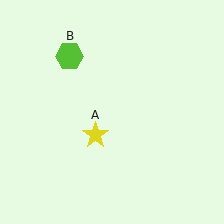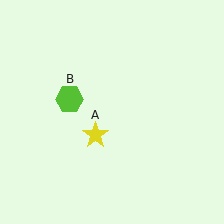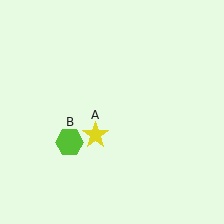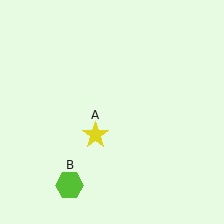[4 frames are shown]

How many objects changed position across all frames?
1 object changed position: lime hexagon (object B).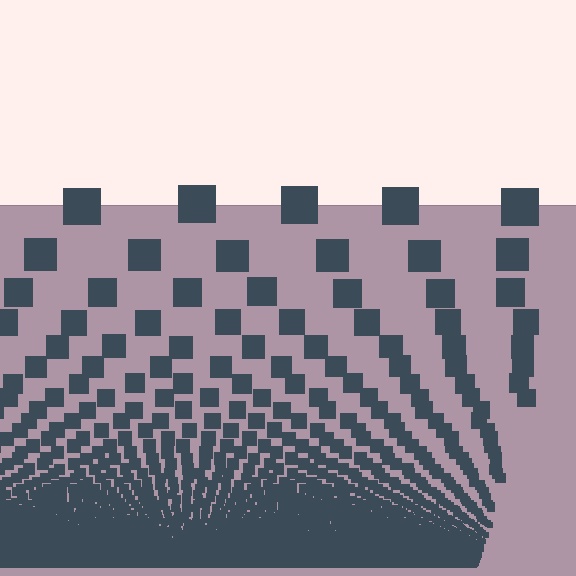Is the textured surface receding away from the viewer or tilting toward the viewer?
The surface appears to tilt toward the viewer. Texture elements get larger and sparser toward the top.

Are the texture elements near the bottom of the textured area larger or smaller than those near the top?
Smaller. The gradient is inverted — elements near the bottom are smaller and denser.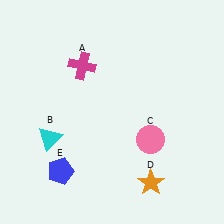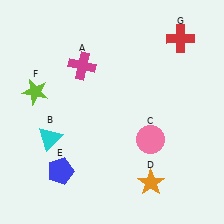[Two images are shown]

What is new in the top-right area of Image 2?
A red cross (G) was added in the top-right area of Image 2.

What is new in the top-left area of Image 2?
A lime star (F) was added in the top-left area of Image 2.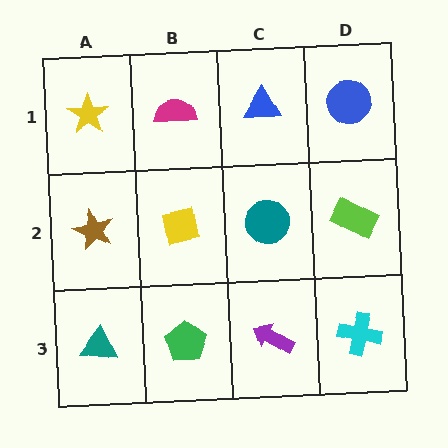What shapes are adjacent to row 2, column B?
A magenta semicircle (row 1, column B), a green pentagon (row 3, column B), a brown star (row 2, column A), a teal circle (row 2, column C).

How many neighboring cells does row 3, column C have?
3.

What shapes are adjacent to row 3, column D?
A lime rectangle (row 2, column D), a purple arrow (row 3, column C).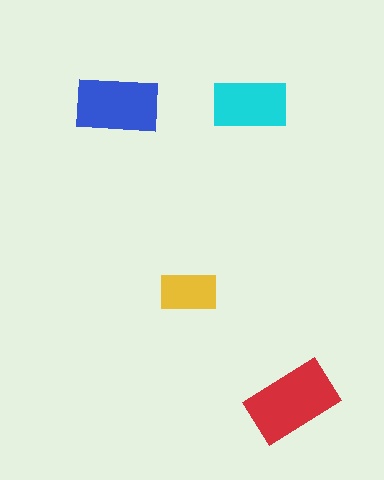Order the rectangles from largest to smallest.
the red one, the blue one, the cyan one, the yellow one.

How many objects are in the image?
There are 4 objects in the image.